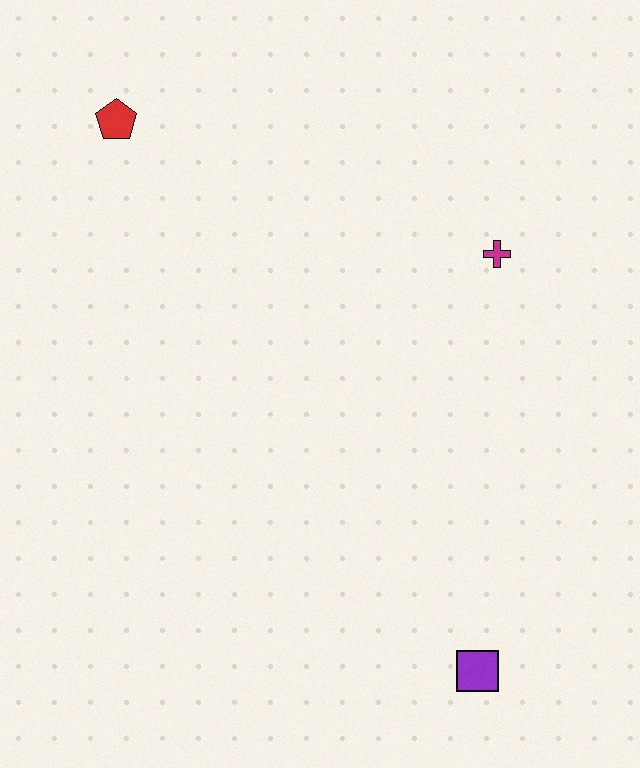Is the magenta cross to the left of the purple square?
No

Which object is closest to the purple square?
The magenta cross is closest to the purple square.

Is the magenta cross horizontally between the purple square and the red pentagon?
No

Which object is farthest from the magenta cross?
The purple square is farthest from the magenta cross.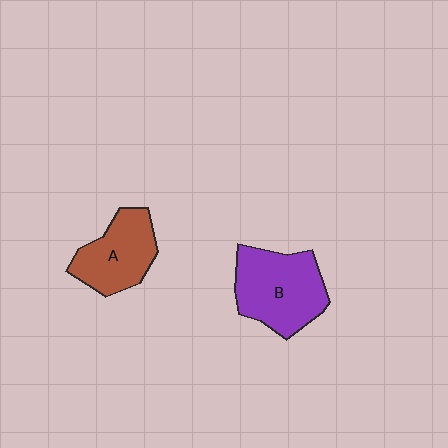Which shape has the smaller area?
Shape A (brown).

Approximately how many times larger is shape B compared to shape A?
Approximately 1.3 times.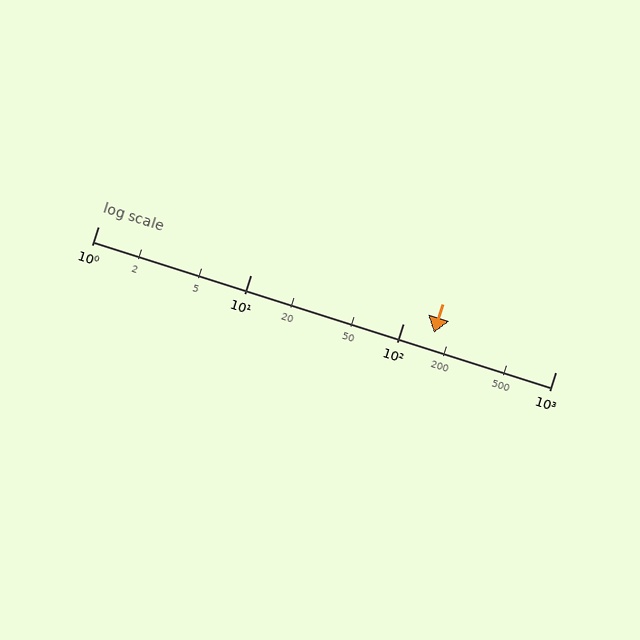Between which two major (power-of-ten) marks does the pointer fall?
The pointer is between 100 and 1000.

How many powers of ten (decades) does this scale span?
The scale spans 3 decades, from 1 to 1000.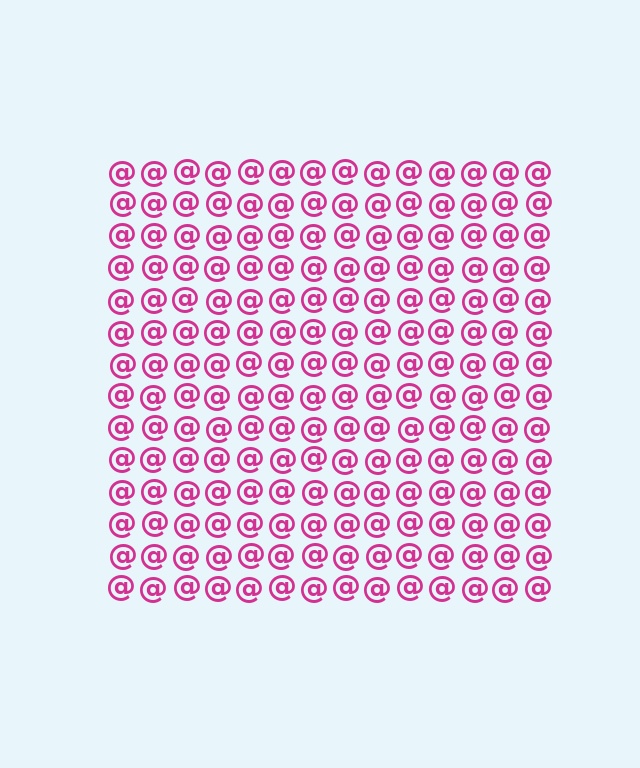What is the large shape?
The large shape is a square.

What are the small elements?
The small elements are at signs.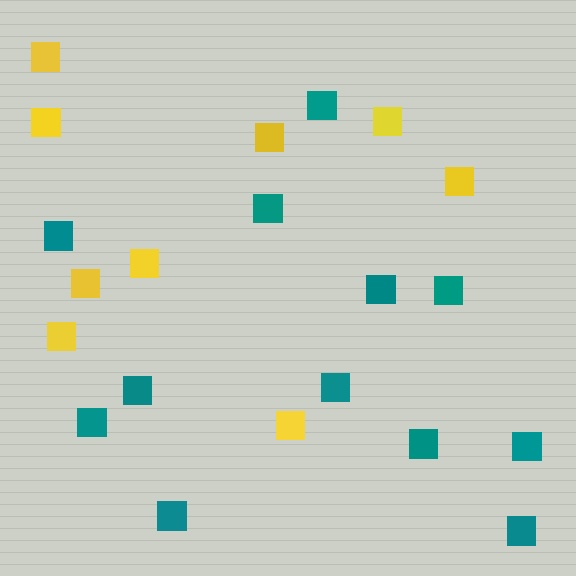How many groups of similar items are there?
There are 2 groups: one group of yellow squares (9) and one group of teal squares (12).